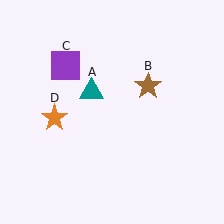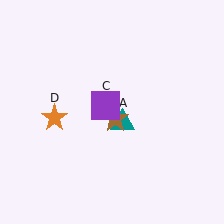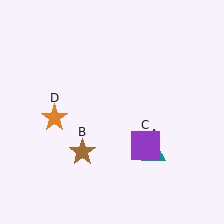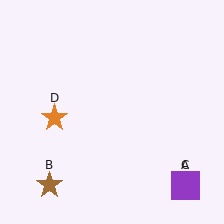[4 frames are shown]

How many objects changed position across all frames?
3 objects changed position: teal triangle (object A), brown star (object B), purple square (object C).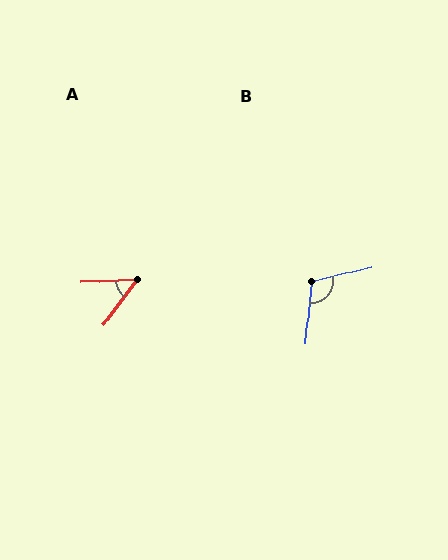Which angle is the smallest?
A, at approximately 50 degrees.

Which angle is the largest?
B, at approximately 110 degrees.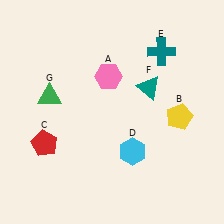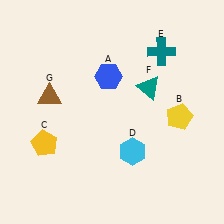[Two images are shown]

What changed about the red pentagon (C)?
In Image 1, C is red. In Image 2, it changed to yellow.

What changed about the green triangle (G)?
In Image 1, G is green. In Image 2, it changed to brown.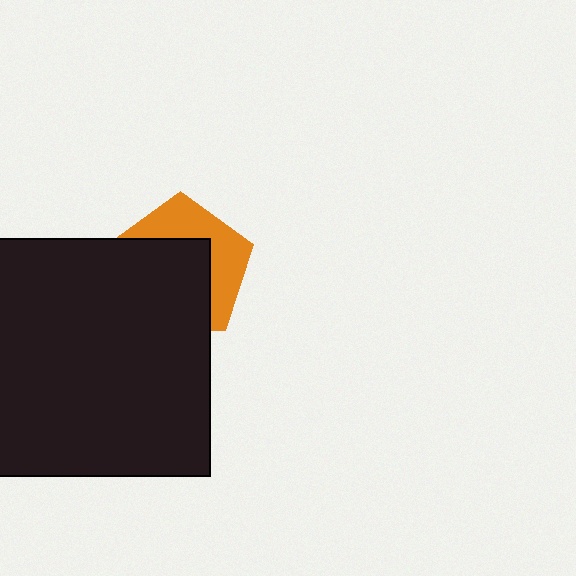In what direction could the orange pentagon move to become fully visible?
The orange pentagon could move toward the upper-right. That would shift it out from behind the black square entirely.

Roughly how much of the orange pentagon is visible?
A small part of it is visible (roughly 40%).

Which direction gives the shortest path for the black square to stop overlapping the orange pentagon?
Moving toward the lower-left gives the shortest separation.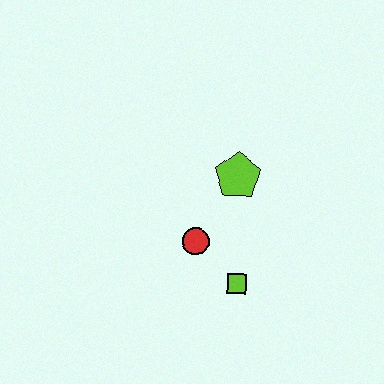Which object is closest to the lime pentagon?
The red circle is closest to the lime pentagon.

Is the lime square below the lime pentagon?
Yes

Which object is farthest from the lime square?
The lime pentagon is farthest from the lime square.